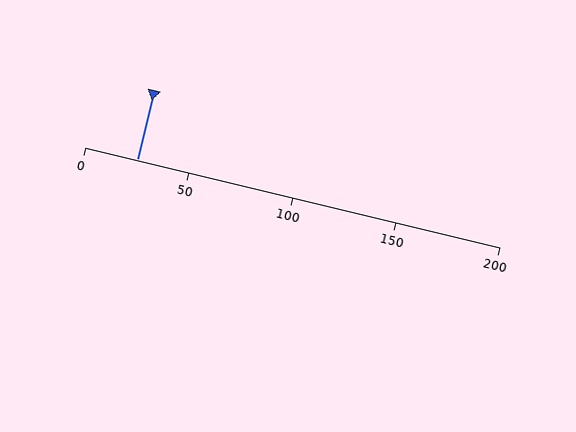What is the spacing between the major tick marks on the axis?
The major ticks are spaced 50 apart.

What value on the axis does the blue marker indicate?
The marker indicates approximately 25.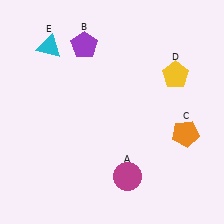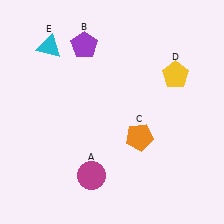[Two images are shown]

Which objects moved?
The objects that moved are: the magenta circle (A), the orange pentagon (C).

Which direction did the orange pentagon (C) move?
The orange pentagon (C) moved left.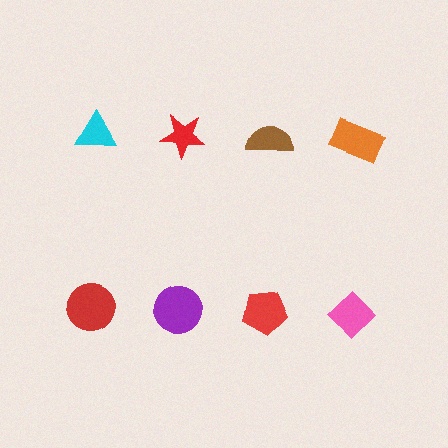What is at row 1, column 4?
An orange rectangle.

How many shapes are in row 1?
4 shapes.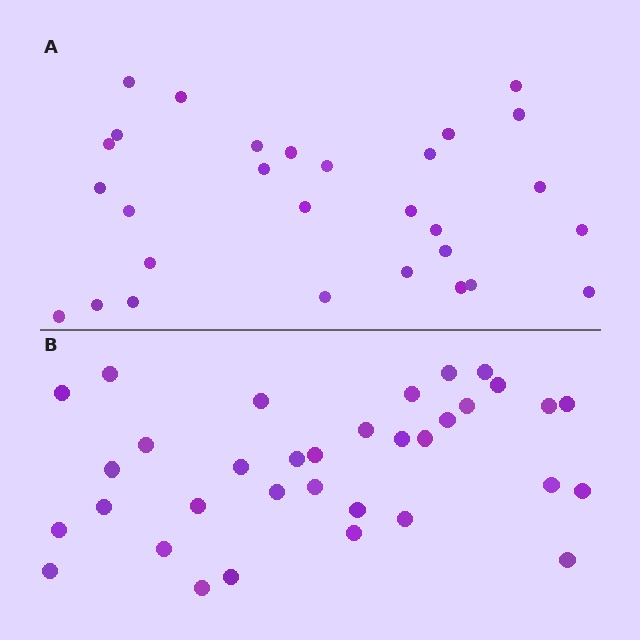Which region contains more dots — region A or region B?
Region B (the bottom region) has more dots.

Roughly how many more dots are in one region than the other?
Region B has about 5 more dots than region A.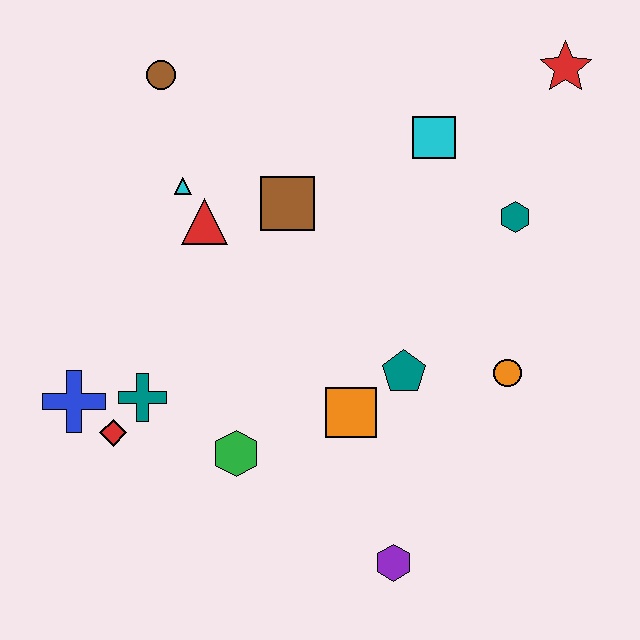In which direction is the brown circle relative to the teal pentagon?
The brown circle is above the teal pentagon.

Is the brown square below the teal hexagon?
No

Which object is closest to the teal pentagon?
The orange square is closest to the teal pentagon.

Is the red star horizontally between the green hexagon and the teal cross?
No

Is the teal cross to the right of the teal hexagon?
No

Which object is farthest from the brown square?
The purple hexagon is farthest from the brown square.